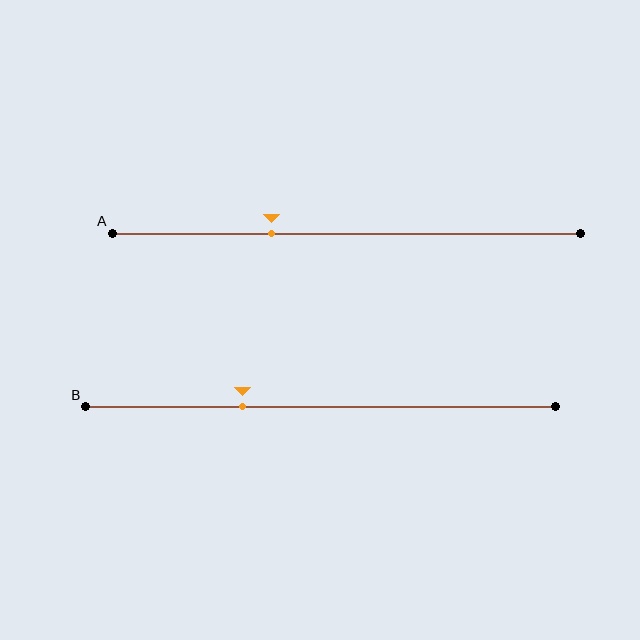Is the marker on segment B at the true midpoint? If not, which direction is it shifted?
No, the marker on segment B is shifted to the left by about 17% of the segment length.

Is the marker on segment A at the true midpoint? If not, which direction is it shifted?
No, the marker on segment A is shifted to the left by about 16% of the segment length.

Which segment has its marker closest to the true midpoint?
Segment A has its marker closest to the true midpoint.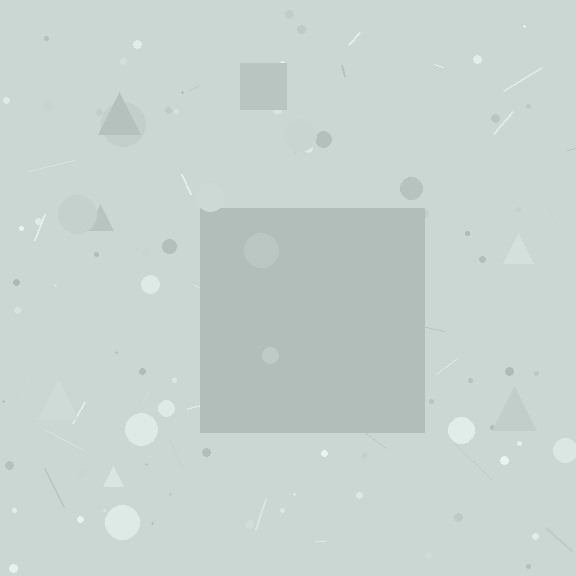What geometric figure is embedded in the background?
A square is embedded in the background.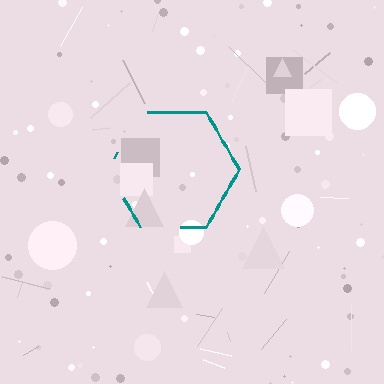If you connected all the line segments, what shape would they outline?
They would outline a hexagon.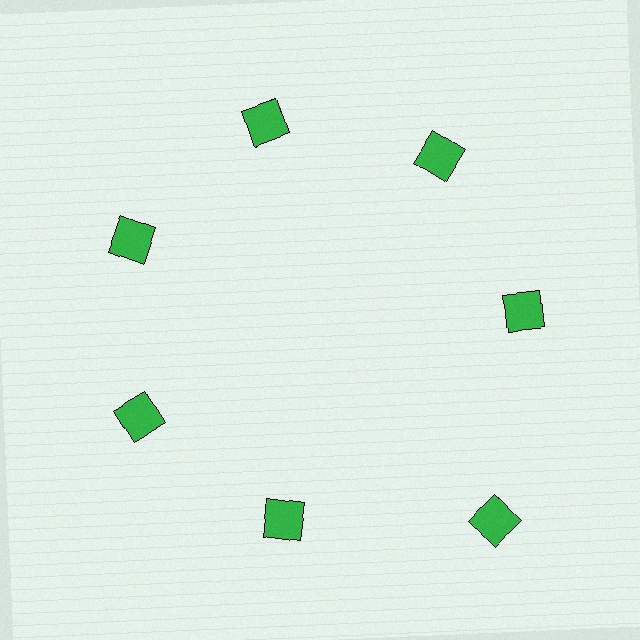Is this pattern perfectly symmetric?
No. The 7 green squares are arranged in a ring, but one element near the 5 o'clock position is pushed outward from the center, breaking the 7-fold rotational symmetry.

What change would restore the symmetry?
The symmetry would be restored by moving it inward, back onto the ring so that all 7 squares sit at equal angles and equal distance from the center.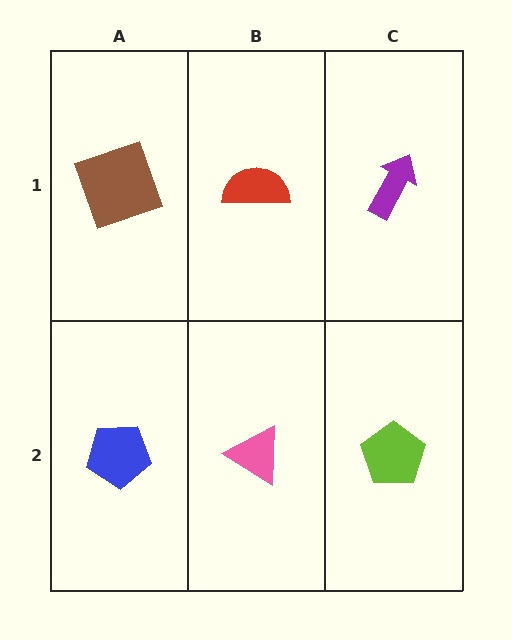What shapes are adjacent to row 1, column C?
A lime pentagon (row 2, column C), a red semicircle (row 1, column B).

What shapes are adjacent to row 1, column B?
A pink triangle (row 2, column B), a brown square (row 1, column A), a purple arrow (row 1, column C).